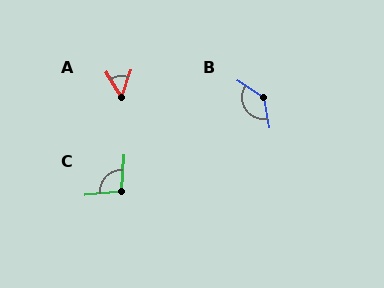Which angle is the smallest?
A, at approximately 49 degrees.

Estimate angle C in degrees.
Approximately 100 degrees.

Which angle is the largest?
B, at approximately 134 degrees.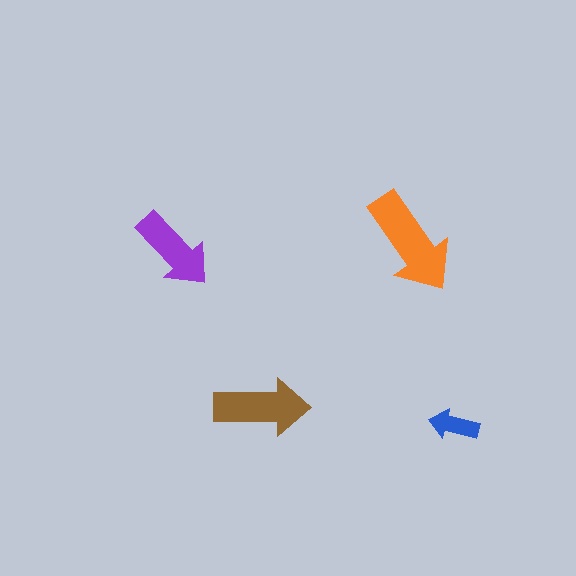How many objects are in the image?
There are 4 objects in the image.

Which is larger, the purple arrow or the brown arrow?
The brown one.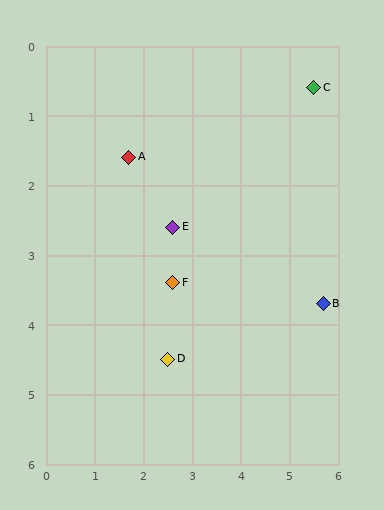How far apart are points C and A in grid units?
Points C and A are about 3.9 grid units apart.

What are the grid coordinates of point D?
Point D is at approximately (2.5, 4.5).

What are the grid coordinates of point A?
Point A is at approximately (1.7, 1.6).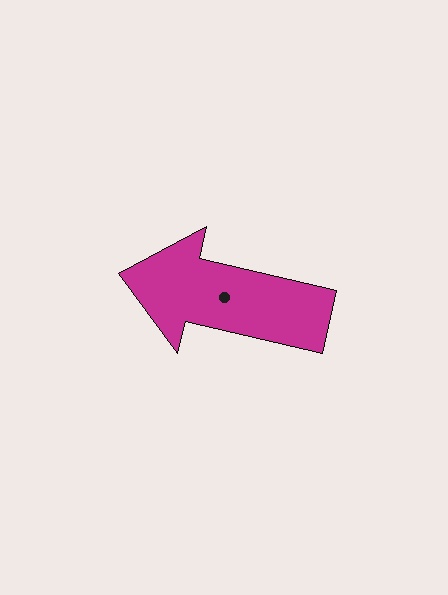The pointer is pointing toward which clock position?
Roughly 9 o'clock.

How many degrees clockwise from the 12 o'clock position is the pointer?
Approximately 283 degrees.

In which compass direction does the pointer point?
West.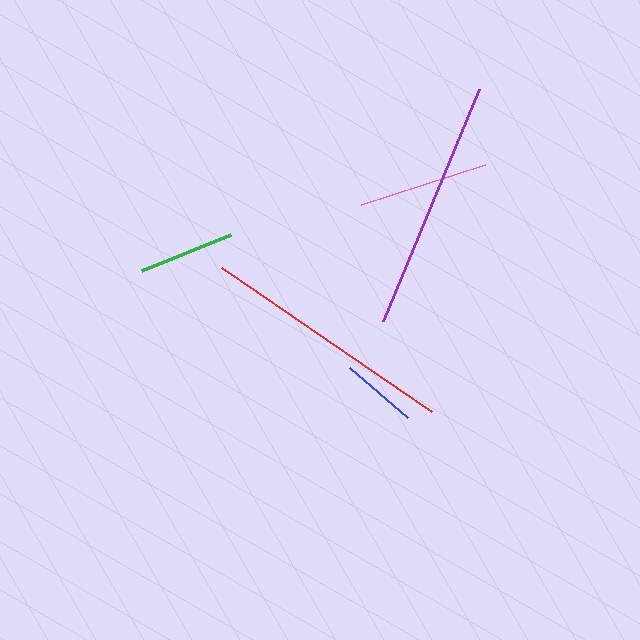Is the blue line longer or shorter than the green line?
The green line is longer than the blue line.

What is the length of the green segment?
The green segment is approximately 96 pixels long.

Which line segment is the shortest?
The blue line is the shortest at approximately 77 pixels.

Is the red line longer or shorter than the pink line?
The red line is longer than the pink line.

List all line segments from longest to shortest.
From longest to shortest: red, purple, pink, green, blue.